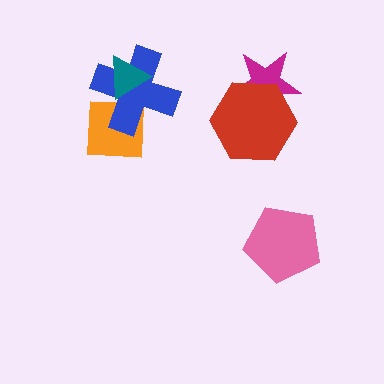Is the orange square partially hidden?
Yes, it is partially covered by another shape.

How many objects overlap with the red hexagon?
1 object overlaps with the red hexagon.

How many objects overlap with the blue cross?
2 objects overlap with the blue cross.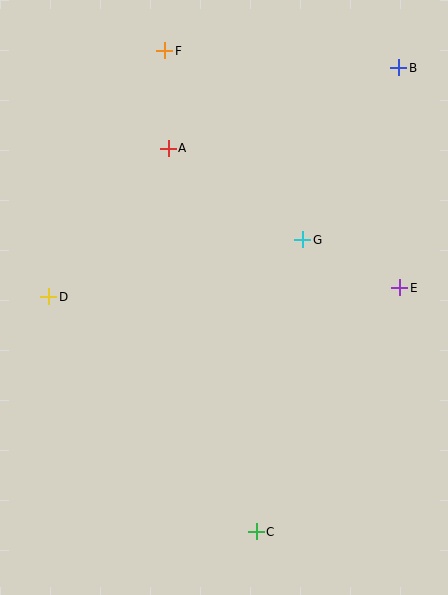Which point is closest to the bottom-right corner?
Point C is closest to the bottom-right corner.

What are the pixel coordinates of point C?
Point C is at (256, 532).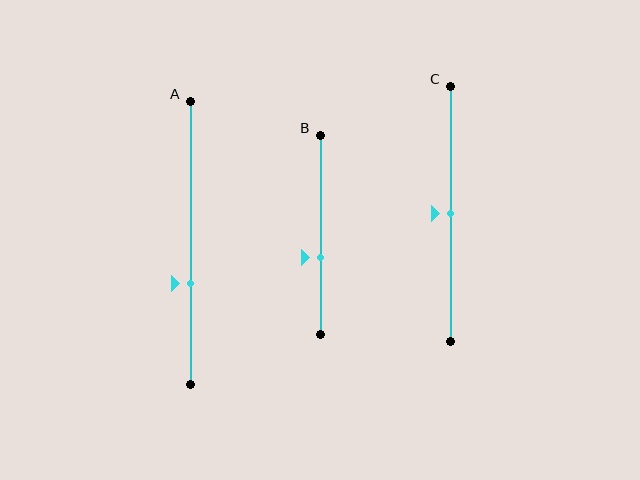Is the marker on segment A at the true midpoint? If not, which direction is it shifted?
No, the marker on segment A is shifted downward by about 14% of the segment length.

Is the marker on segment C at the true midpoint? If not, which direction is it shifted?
Yes, the marker on segment C is at the true midpoint.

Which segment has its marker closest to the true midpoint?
Segment C has its marker closest to the true midpoint.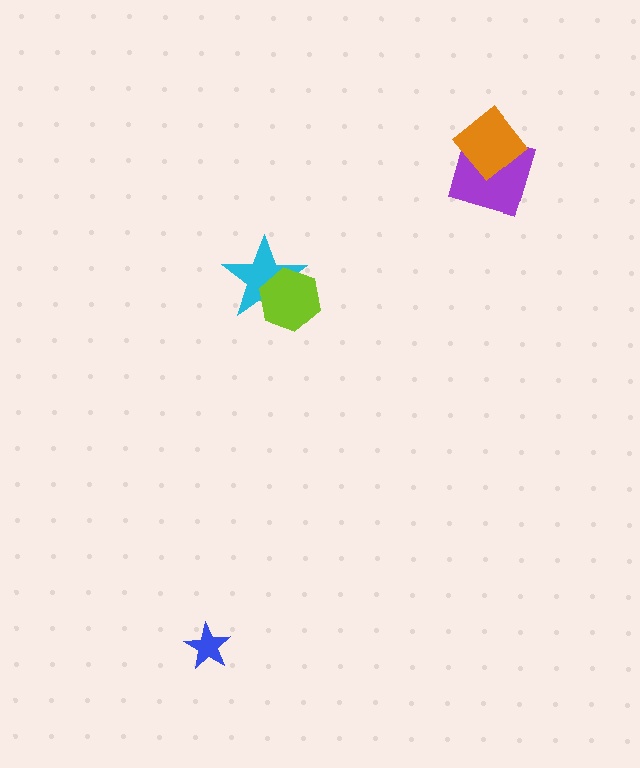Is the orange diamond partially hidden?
No, no other shape covers it.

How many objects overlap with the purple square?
1 object overlaps with the purple square.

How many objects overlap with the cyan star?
1 object overlaps with the cyan star.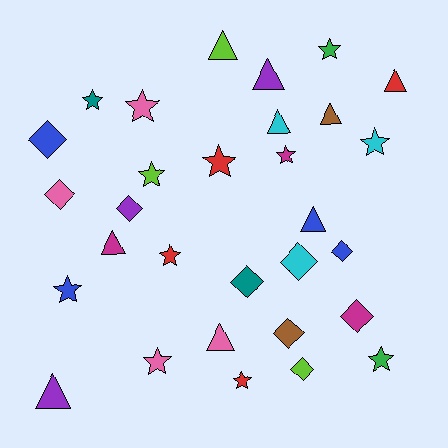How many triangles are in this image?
There are 9 triangles.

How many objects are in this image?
There are 30 objects.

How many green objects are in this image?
There are 2 green objects.